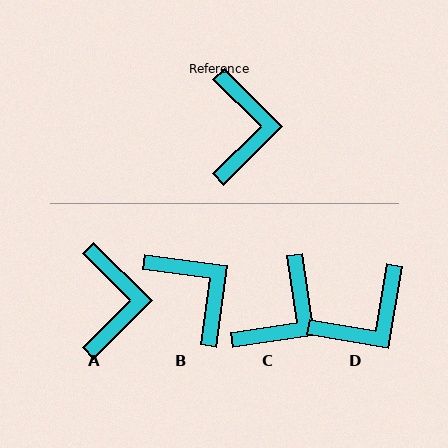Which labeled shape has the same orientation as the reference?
A.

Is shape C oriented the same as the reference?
No, it is off by about 36 degrees.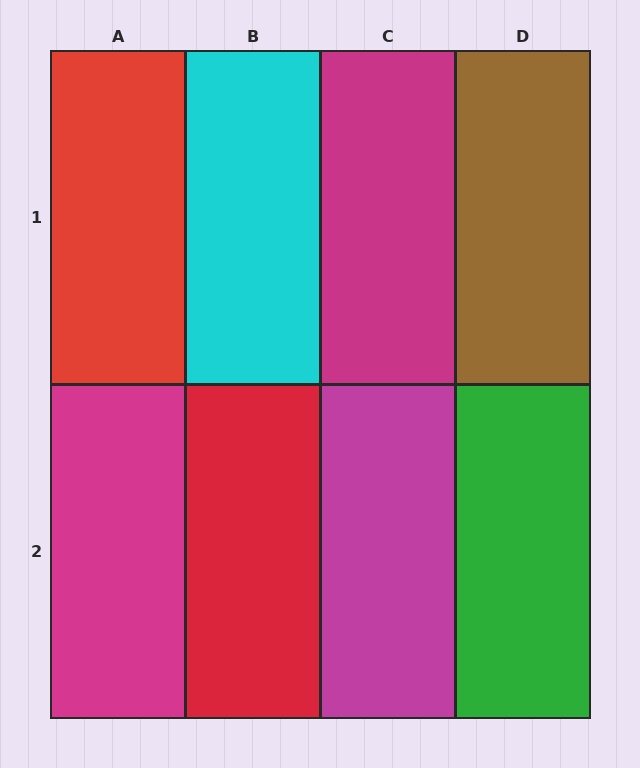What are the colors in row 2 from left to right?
Magenta, red, magenta, green.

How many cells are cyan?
1 cell is cyan.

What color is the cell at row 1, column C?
Magenta.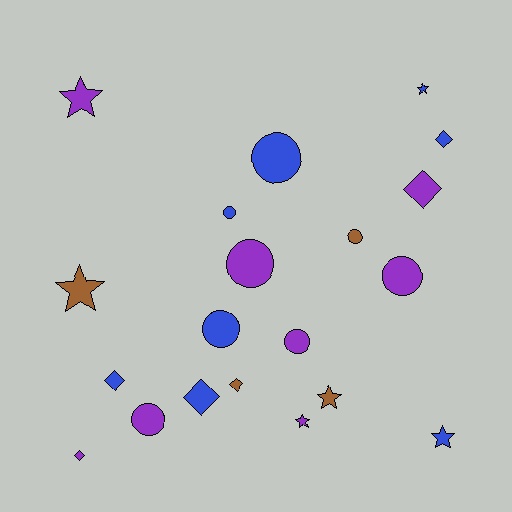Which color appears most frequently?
Blue, with 8 objects.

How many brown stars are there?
There are 2 brown stars.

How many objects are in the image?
There are 20 objects.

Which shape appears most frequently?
Circle, with 8 objects.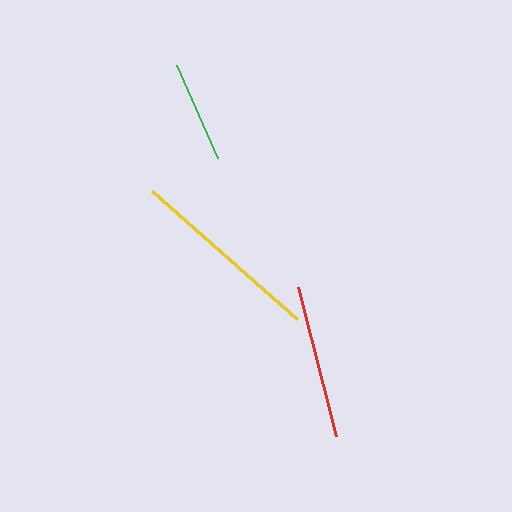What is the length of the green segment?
The green segment is approximately 102 pixels long.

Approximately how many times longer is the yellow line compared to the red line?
The yellow line is approximately 1.3 times the length of the red line.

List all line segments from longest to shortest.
From longest to shortest: yellow, red, green.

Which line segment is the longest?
The yellow line is the longest at approximately 193 pixels.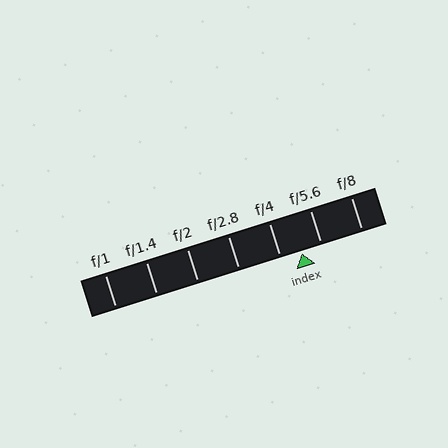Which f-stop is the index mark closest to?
The index mark is closest to f/5.6.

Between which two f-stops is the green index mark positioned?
The index mark is between f/4 and f/5.6.